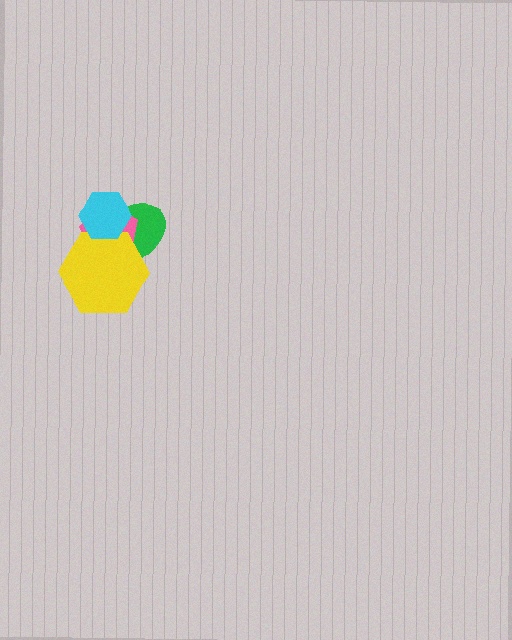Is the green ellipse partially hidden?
Yes, it is partially covered by another shape.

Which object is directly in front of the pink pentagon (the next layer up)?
The yellow hexagon is directly in front of the pink pentagon.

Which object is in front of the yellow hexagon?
The cyan hexagon is in front of the yellow hexagon.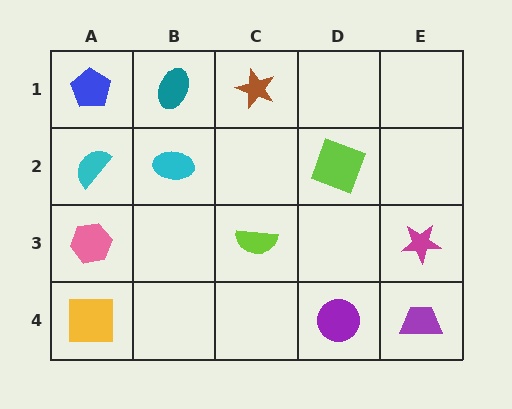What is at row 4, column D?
A purple circle.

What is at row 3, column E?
A magenta star.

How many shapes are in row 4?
3 shapes.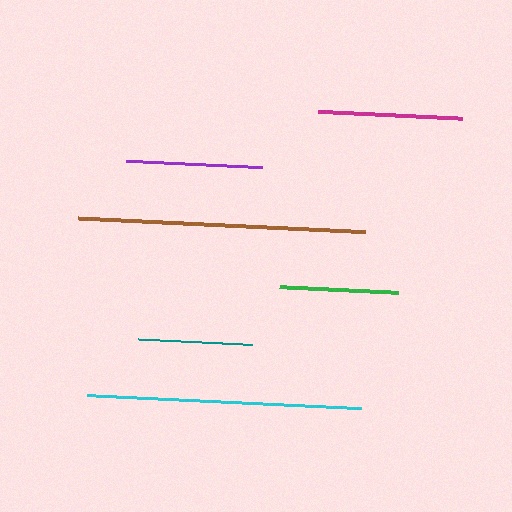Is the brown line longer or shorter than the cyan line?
The brown line is longer than the cyan line.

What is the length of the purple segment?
The purple segment is approximately 136 pixels long.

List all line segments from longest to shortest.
From longest to shortest: brown, cyan, magenta, purple, green, teal.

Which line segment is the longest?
The brown line is the longest at approximately 288 pixels.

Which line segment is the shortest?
The teal line is the shortest at approximately 114 pixels.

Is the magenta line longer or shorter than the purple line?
The magenta line is longer than the purple line.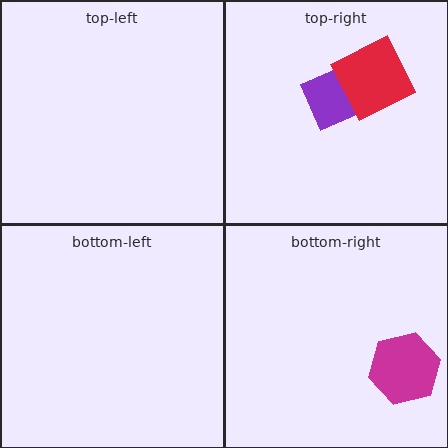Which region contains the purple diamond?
The top-right region.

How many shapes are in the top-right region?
2.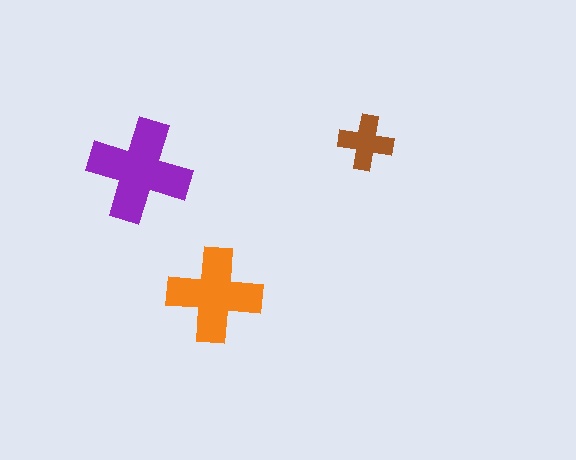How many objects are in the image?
There are 3 objects in the image.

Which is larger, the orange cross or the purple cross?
The purple one.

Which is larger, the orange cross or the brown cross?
The orange one.